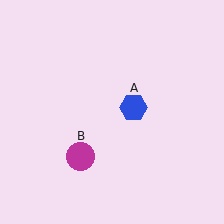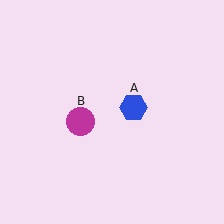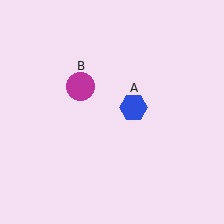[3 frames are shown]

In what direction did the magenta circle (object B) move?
The magenta circle (object B) moved up.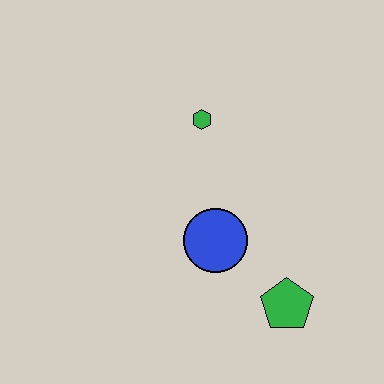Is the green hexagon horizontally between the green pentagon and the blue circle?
No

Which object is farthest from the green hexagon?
The green pentagon is farthest from the green hexagon.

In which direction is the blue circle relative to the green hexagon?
The blue circle is below the green hexagon.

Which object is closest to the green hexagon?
The blue circle is closest to the green hexagon.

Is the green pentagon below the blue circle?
Yes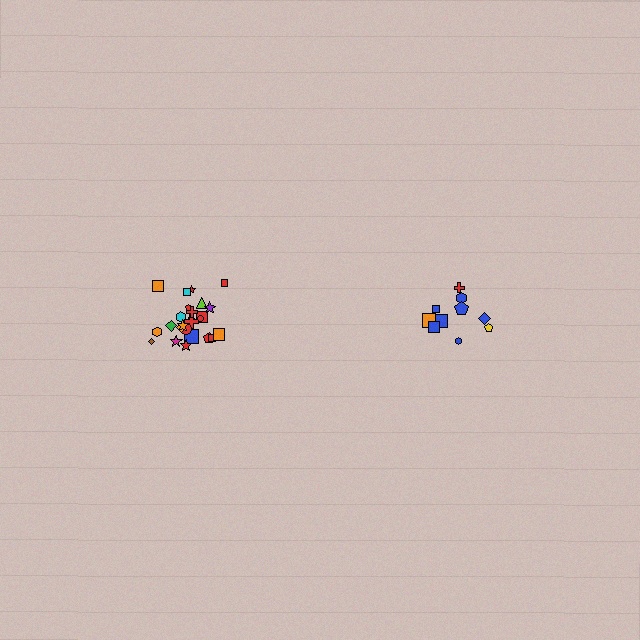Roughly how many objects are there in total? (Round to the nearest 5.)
Roughly 35 objects in total.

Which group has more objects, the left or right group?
The left group.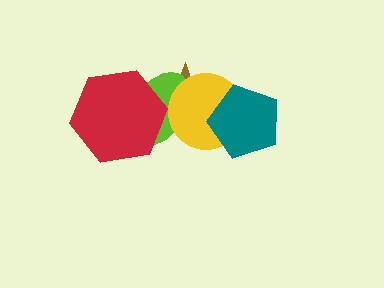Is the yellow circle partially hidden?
Yes, it is partially covered by another shape.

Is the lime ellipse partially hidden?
Yes, it is partially covered by another shape.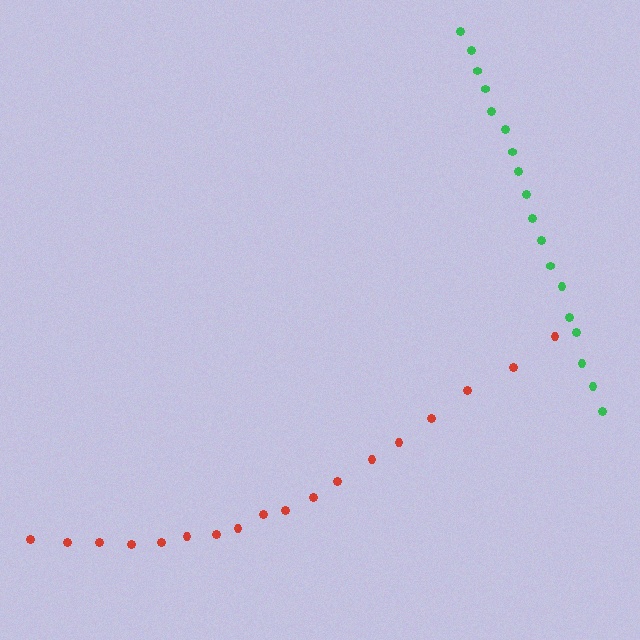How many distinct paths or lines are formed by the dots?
There are 2 distinct paths.